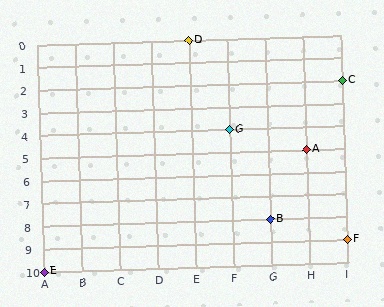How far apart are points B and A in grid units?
Points B and A are 1 column and 3 rows apart (about 3.2 grid units diagonally).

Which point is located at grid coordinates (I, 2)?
Point C is at (I, 2).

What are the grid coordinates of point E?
Point E is at grid coordinates (A, 10).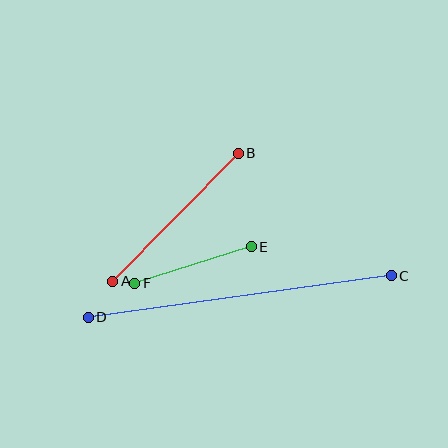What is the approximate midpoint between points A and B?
The midpoint is at approximately (176, 217) pixels.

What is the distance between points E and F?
The distance is approximately 122 pixels.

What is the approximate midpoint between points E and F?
The midpoint is at approximately (193, 265) pixels.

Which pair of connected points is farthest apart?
Points C and D are farthest apart.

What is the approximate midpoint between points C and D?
The midpoint is at approximately (240, 297) pixels.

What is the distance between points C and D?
The distance is approximately 305 pixels.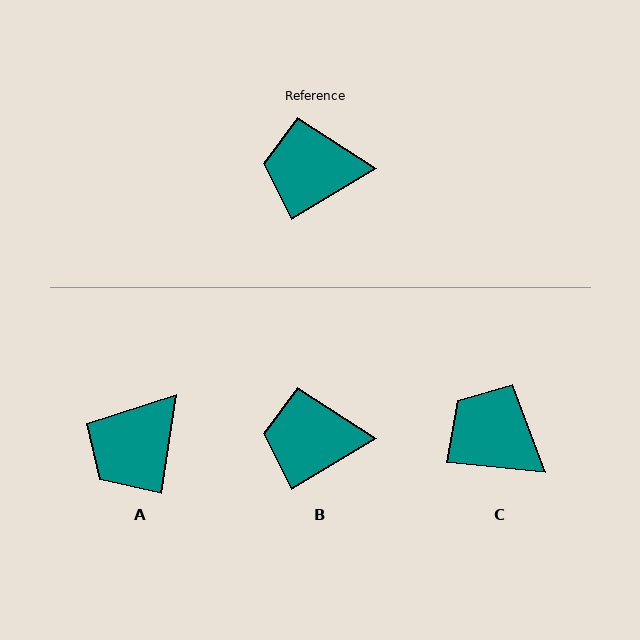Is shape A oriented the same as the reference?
No, it is off by about 51 degrees.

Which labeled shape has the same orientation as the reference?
B.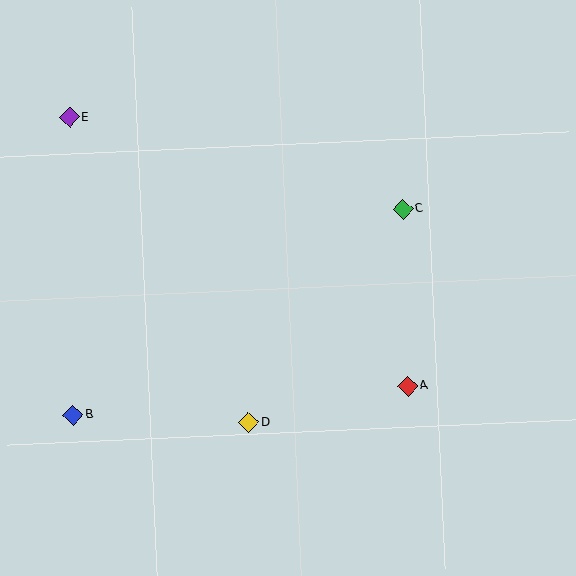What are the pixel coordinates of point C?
Point C is at (403, 209).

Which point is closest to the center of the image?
Point C at (403, 209) is closest to the center.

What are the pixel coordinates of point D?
Point D is at (249, 422).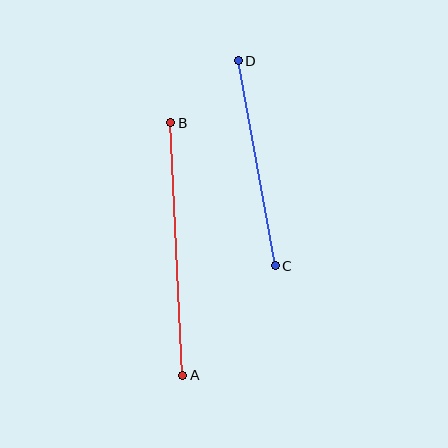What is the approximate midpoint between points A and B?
The midpoint is at approximately (177, 249) pixels.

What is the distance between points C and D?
The distance is approximately 208 pixels.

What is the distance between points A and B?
The distance is approximately 253 pixels.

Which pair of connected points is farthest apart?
Points A and B are farthest apart.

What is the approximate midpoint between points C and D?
The midpoint is at approximately (257, 163) pixels.